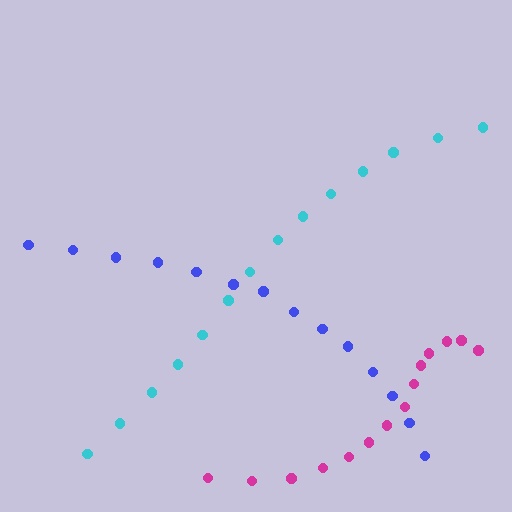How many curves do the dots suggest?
There are 3 distinct paths.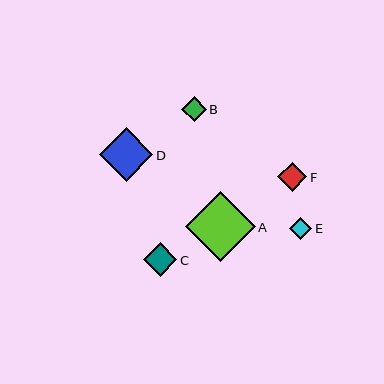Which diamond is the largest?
Diamond A is the largest with a size of approximately 69 pixels.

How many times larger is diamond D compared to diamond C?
Diamond D is approximately 1.6 times the size of diamond C.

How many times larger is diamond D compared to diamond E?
Diamond D is approximately 2.4 times the size of diamond E.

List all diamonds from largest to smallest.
From largest to smallest: A, D, C, F, B, E.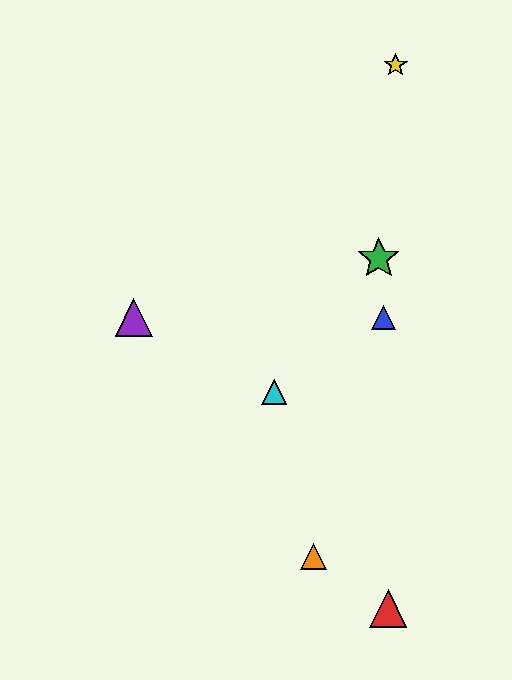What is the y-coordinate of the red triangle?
The red triangle is at y≈609.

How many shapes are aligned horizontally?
2 shapes (the blue triangle, the purple triangle) are aligned horizontally.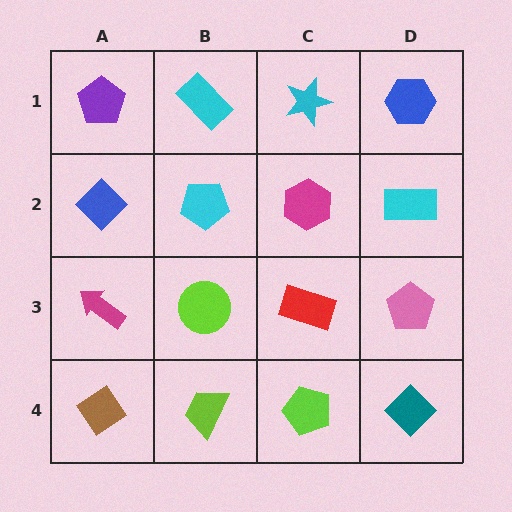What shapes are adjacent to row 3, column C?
A magenta hexagon (row 2, column C), a lime pentagon (row 4, column C), a lime circle (row 3, column B), a pink pentagon (row 3, column D).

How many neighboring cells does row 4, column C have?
3.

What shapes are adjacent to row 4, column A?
A magenta arrow (row 3, column A), a lime trapezoid (row 4, column B).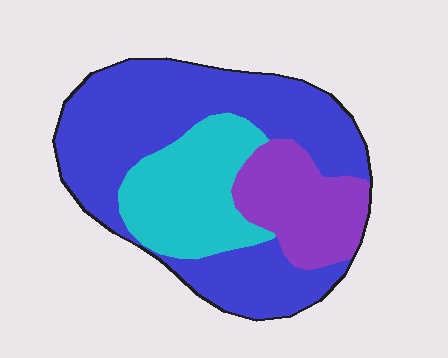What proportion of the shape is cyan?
Cyan covers 24% of the shape.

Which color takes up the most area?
Blue, at roughly 55%.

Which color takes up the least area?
Purple, at roughly 20%.